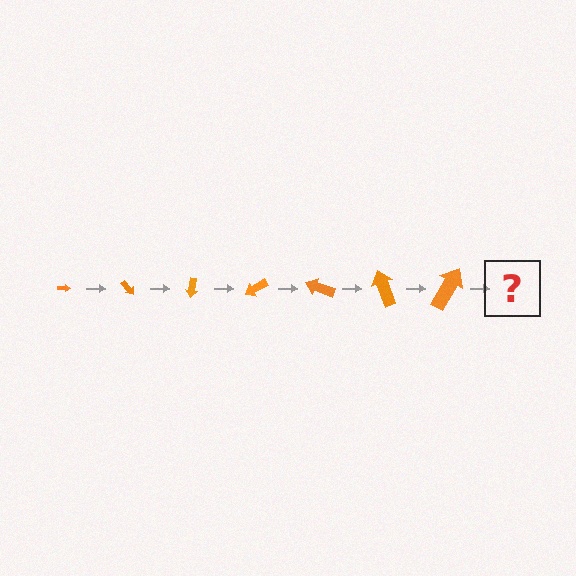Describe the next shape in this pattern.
It should be an arrow, larger than the previous one and rotated 350 degrees from the start.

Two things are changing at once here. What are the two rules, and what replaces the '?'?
The two rules are that the arrow grows larger each step and it rotates 50 degrees each step. The '?' should be an arrow, larger than the previous one and rotated 350 degrees from the start.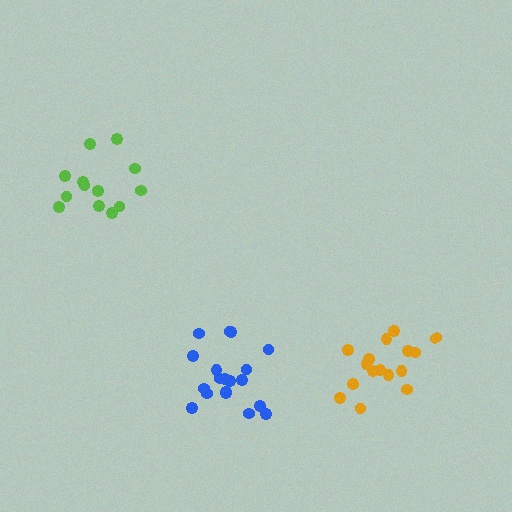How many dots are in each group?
Group 1: 13 dots, Group 2: 19 dots, Group 3: 16 dots (48 total).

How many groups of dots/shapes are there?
There are 3 groups.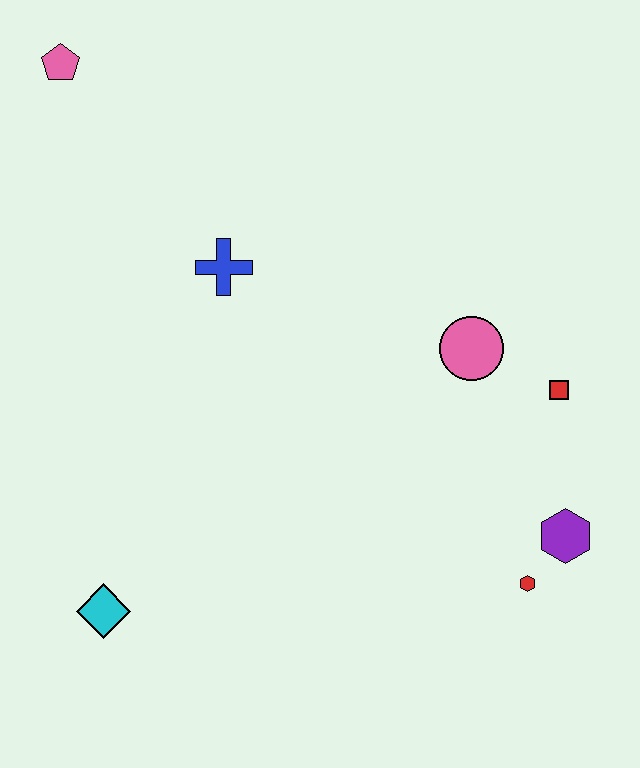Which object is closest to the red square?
The pink circle is closest to the red square.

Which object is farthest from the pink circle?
The pink pentagon is farthest from the pink circle.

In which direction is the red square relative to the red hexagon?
The red square is above the red hexagon.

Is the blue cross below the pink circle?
No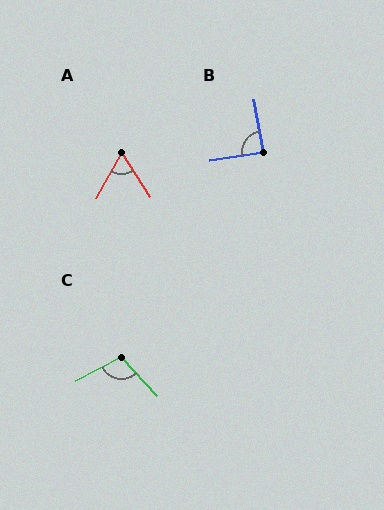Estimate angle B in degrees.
Approximately 88 degrees.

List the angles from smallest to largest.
A (62°), B (88°), C (105°).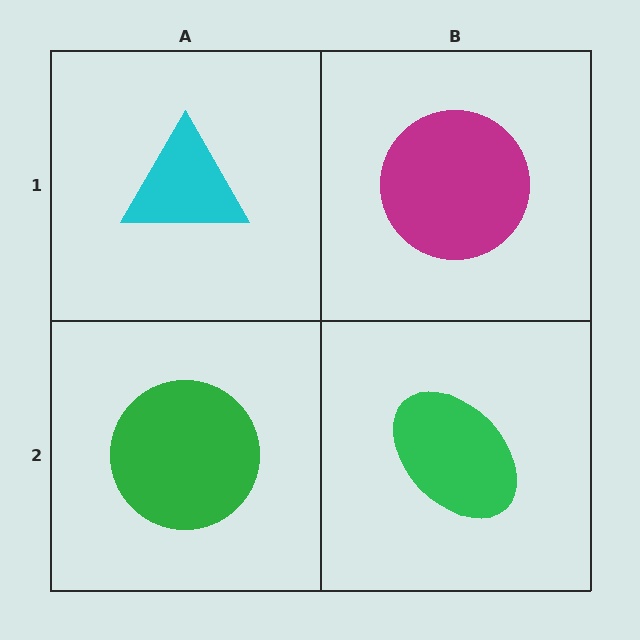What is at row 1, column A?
A cyan triangle.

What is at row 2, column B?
A green ellipse.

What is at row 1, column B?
A magenta circle.